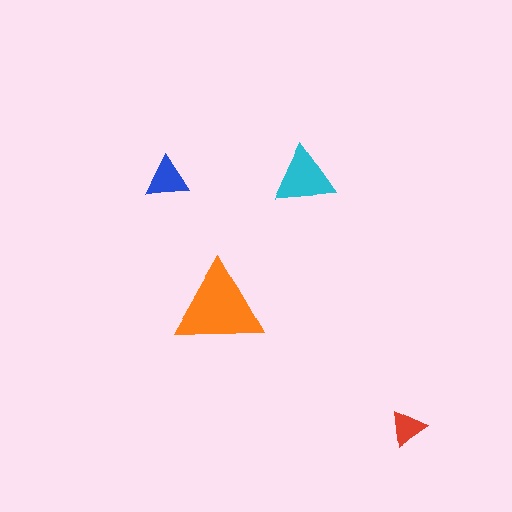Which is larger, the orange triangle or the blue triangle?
The orange one.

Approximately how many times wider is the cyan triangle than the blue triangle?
About 1.5 times wider.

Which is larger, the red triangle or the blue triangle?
The blue one.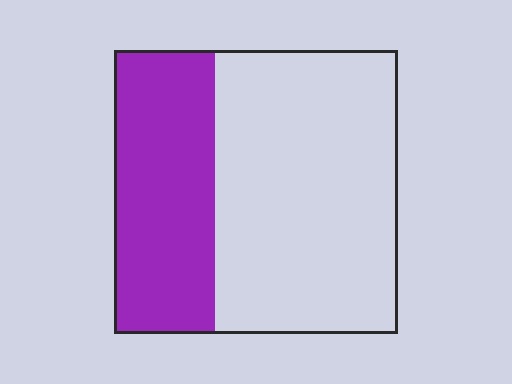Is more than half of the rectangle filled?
No.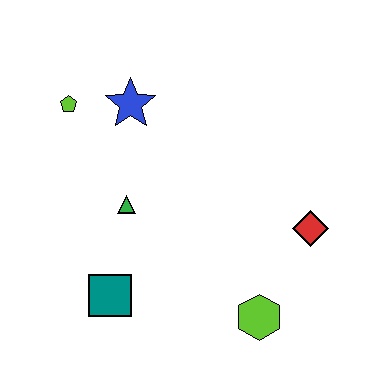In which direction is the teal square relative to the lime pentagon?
The teal square is below the lime pentagon.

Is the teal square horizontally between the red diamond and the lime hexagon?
No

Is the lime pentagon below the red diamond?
No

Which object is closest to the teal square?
The green triangle is closest to the teal square.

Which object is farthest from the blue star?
The lime hexagon is farthest from the blue star.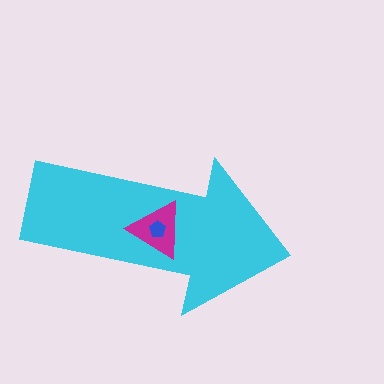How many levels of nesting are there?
3.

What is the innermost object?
The blue pentagon.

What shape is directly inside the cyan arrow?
The magenta triangle.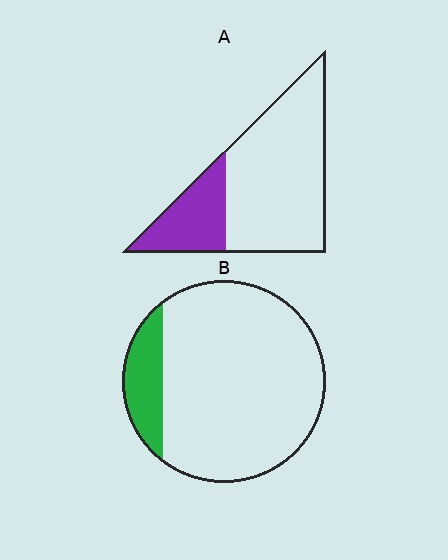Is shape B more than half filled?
No.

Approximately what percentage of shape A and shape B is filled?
A is approximately 25% and B is approximately 15%.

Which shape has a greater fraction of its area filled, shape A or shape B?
Shape A.